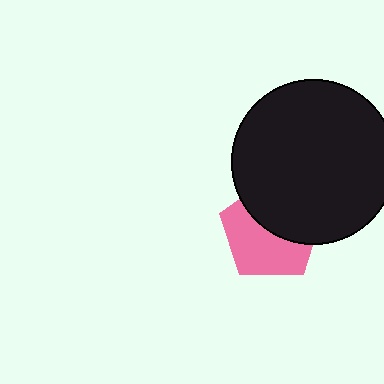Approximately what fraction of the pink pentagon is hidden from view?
Roughly 46% of the pink pentagon is hidden behind the black circle.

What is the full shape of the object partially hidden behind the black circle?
The partially hidden object is a pink pentagon.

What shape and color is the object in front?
The object in front is a black circle.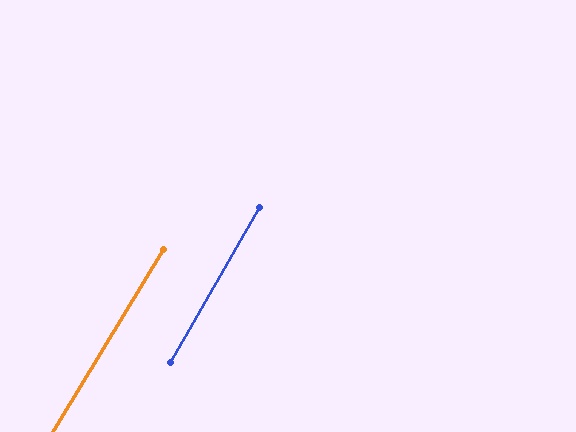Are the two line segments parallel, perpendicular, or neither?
Parallel — their directions differ by only 1.2°.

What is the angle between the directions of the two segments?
Approximately 1 degree.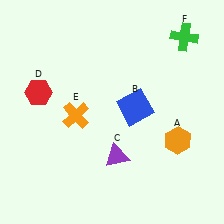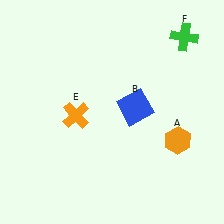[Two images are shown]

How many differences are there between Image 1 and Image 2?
There are 2 differences between the two images.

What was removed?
The red hexagon (D), the purple triangle (C) were removed in Image 2.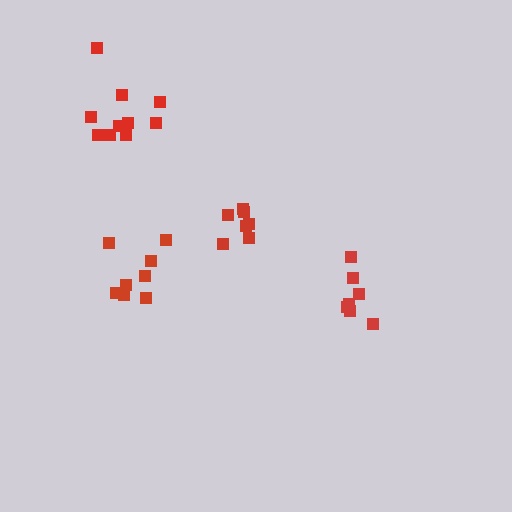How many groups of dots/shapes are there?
There are 4 groups.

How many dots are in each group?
Group 1: 7 dots, Group 2: 10 dots, Group 3: 8 dots, Group 4: 7 dots (32 total).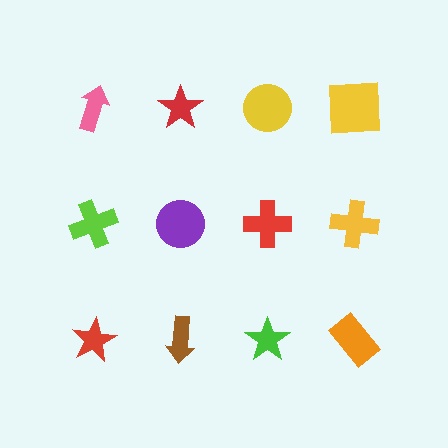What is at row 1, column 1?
A pink arrow.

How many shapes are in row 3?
4 shapes.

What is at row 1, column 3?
A yellow circle.